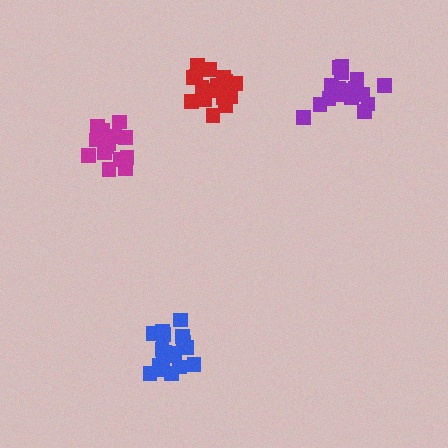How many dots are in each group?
Group 1: 20 dots, Group 2: 14 dots, Group 3: 19 dots, Group 4: 17 dots (70 total).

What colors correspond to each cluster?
The clusters are colored: purple, magenta, blue, red.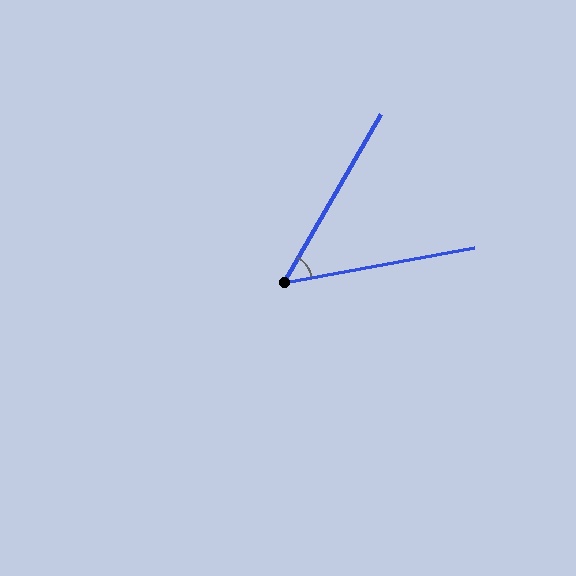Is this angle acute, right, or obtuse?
It is acute.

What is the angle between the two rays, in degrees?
Approximately 49 degrees.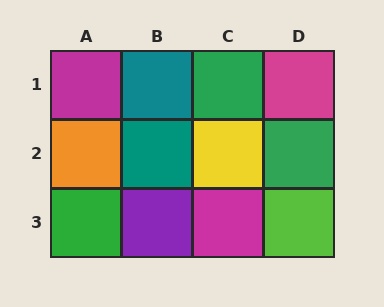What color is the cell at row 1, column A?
Magenta.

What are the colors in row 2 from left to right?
Orange, teal, yellow, green.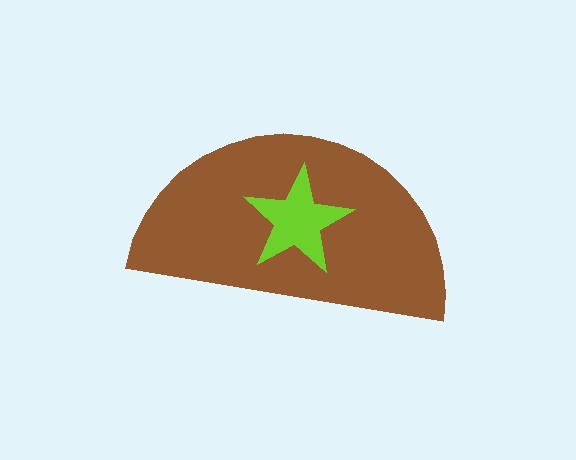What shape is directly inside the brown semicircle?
The lime star.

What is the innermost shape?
The lime star.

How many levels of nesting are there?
2.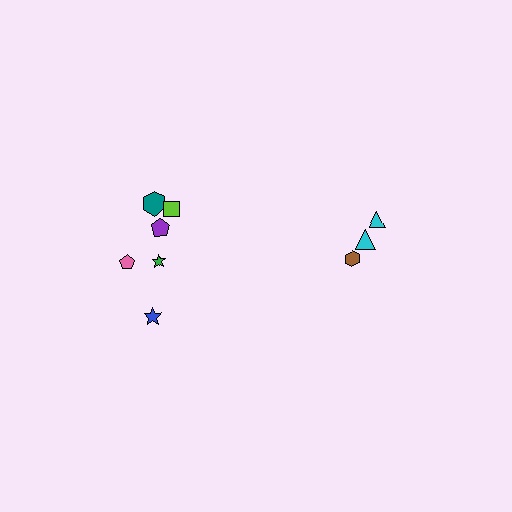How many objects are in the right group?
There are 3 objects.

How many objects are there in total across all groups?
There are 9 objects.